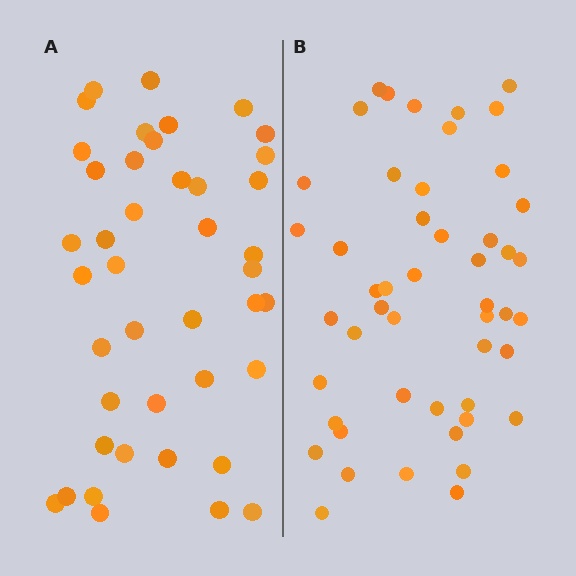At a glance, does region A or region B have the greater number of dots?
Region B (the right region) has more dots.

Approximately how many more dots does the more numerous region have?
Region B has roughly 8 or so more dots than region A.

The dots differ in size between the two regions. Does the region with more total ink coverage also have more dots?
No. Region A has more total ink coverage because its dots are larger, but region B actually contains more individual dots. Total area can be misleading — the number of items is what matters here.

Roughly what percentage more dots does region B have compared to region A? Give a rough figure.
About 15% more.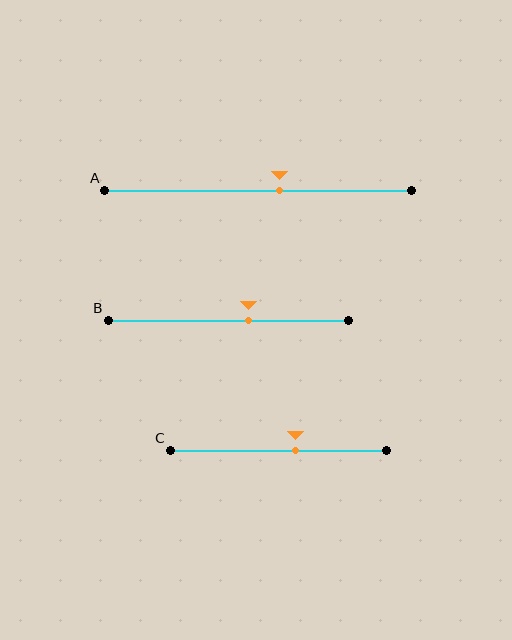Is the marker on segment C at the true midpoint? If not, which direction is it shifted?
No, the marker on segment C is shifted to the right by about 8% of the segment length.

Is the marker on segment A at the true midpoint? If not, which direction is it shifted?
No, the marker on segment A is shifted to the right by about 7% of the segment length.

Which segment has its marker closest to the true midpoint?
Segment A has its marker closest to the true midpoint.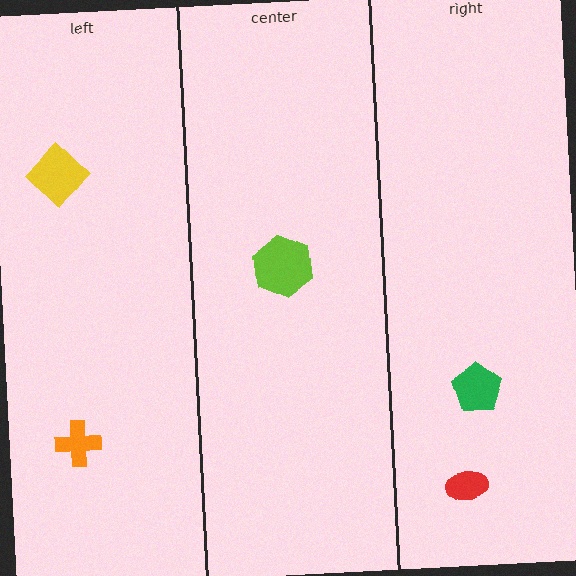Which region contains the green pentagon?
The right region.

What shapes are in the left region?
The yellow diamond, the orange cross.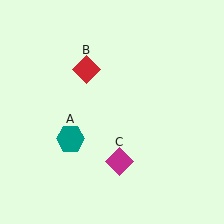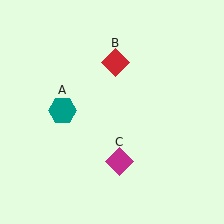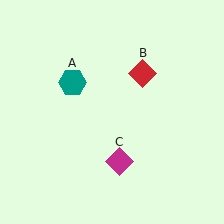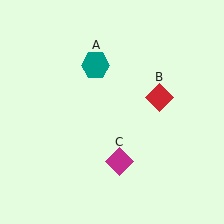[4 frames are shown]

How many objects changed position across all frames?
2 objects changed position: teal hexagon (object A), red diamond (object B).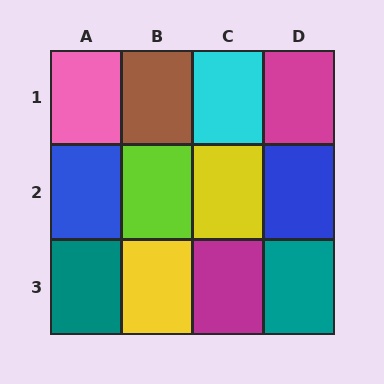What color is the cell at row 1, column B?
Brown.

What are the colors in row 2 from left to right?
Blue, lime, yellow, blue.